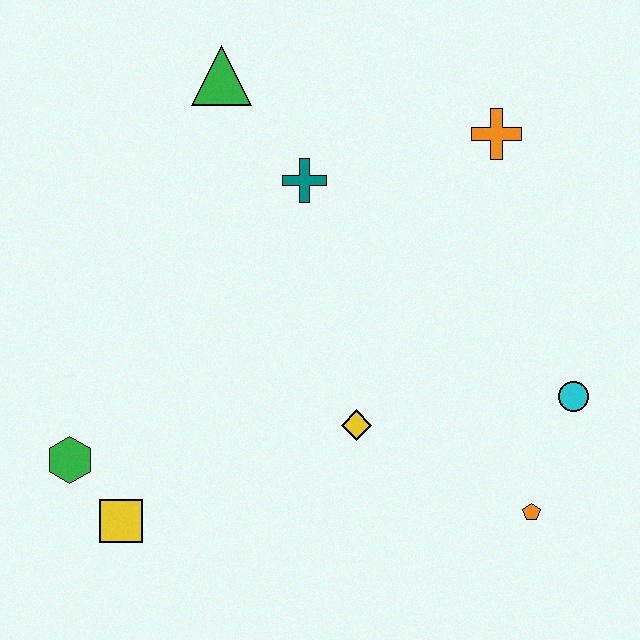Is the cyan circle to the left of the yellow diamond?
No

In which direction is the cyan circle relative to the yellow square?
The cyan circle is to the right of the yellow square.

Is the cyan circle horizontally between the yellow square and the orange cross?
No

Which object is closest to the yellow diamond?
The orange pentagon is closest to the yellow diamond.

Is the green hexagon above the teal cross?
No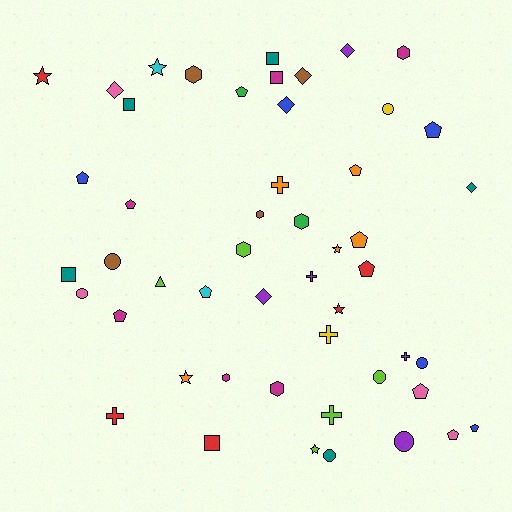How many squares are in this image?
There are 5 squares.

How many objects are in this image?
There are 50 objects.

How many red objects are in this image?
There are 5 red objects.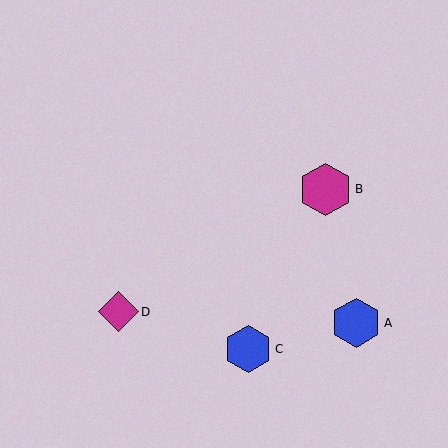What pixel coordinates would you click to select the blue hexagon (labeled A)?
Click at (356, 323) to select the blue hexagon A.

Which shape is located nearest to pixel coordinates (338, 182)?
The magenta hexagon (labeled B) at (326, 189) is nearest to that location.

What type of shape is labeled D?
Shape D is a magenta diamond.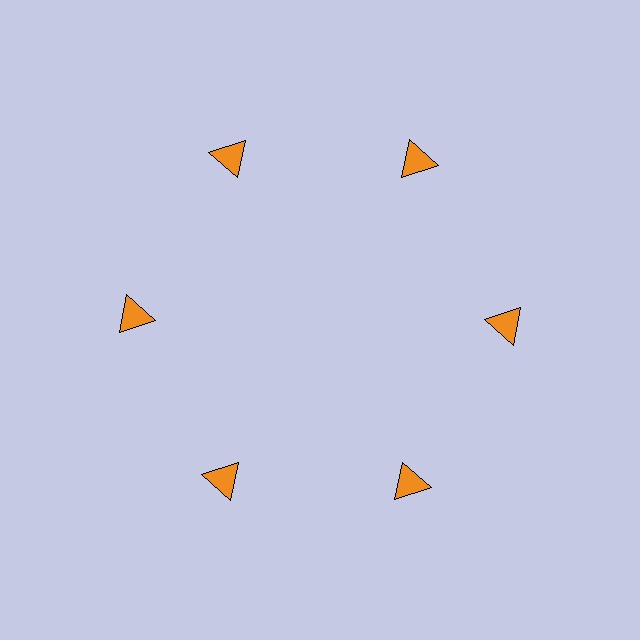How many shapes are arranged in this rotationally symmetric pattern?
There are 6 shapes, arranged in 6 groups of 1.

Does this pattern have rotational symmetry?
Yes, this pattern has 6-fold rotational symmetry. It looks the same after rotating 60 degrees around the center.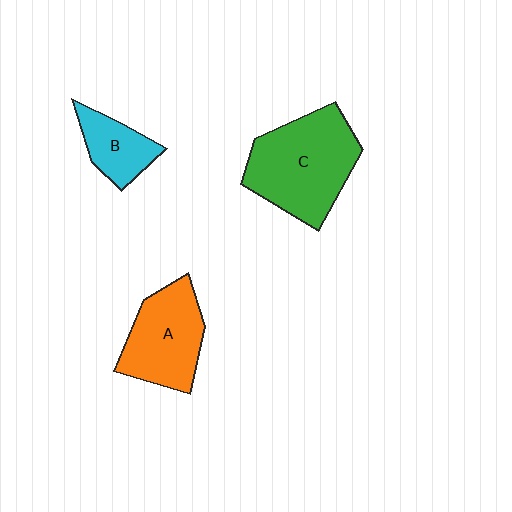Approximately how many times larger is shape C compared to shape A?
Approximately 1.3 times.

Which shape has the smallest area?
Shape B (cyan).